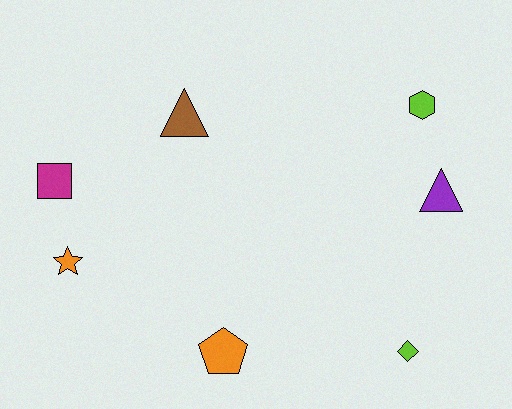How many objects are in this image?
There are 7 objects.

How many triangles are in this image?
There are 2 triangles.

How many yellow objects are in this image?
There are no yellow objects.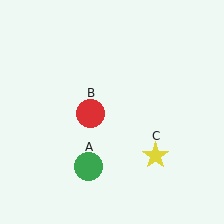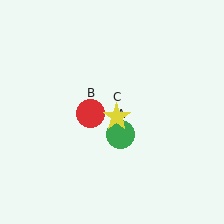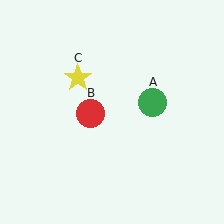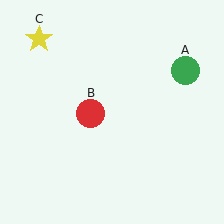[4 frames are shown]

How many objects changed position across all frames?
2 objects changed position: green circle (object A), yellow star (object C).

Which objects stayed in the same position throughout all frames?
Red circle (object B) remained stationary.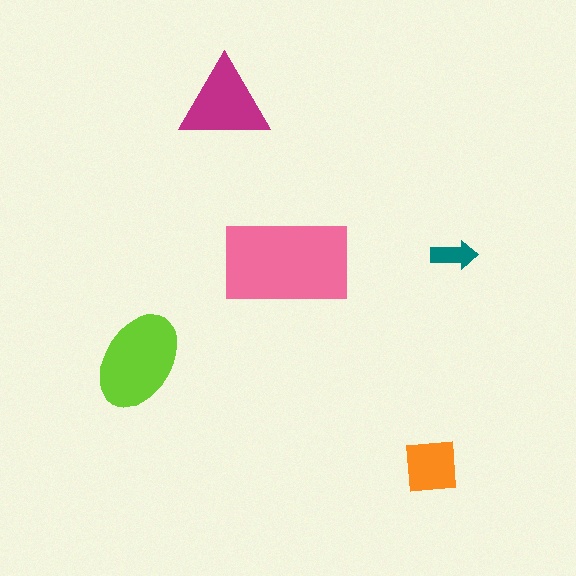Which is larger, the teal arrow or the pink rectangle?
The pink rectangle.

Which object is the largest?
The pink rectangle.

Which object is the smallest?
The teal arrow.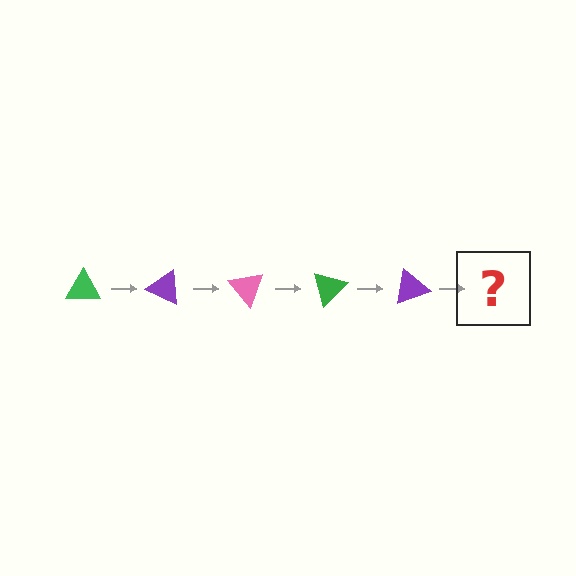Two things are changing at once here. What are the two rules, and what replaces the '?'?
The two rules are that it rotates 25 degrees each step and the color cycles through green, purple, and pink. The '?' should be a pink triangle, rotated 125 degrees from the start.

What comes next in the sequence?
The next element should be a pink triangle, rotated 125 degrees from the start.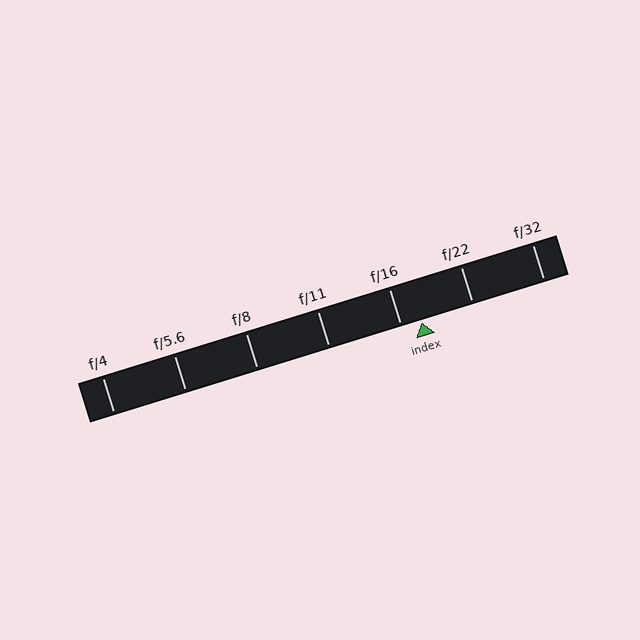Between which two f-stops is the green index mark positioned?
The index mark is between f/16 and f/22.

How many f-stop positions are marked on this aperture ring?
There are 7 f-stop positions marked.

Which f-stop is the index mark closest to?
The index mark is closest to f/16.